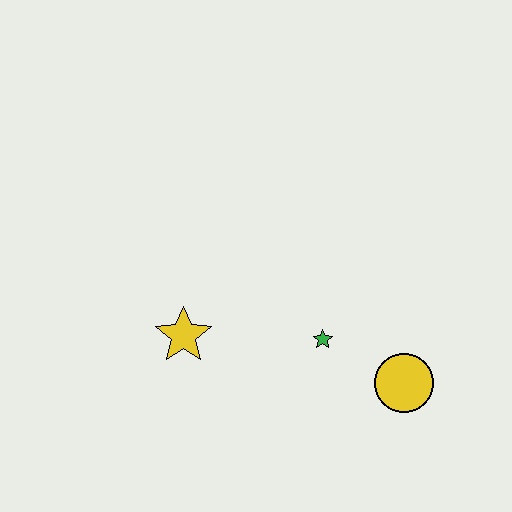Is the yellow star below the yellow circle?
No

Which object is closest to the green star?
The yellow circle is closest to the green star.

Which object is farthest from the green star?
The yellow star is farthest from the green star.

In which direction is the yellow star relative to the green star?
The yellow star is to the left of the green star.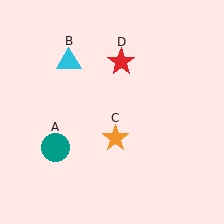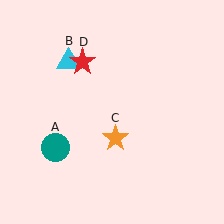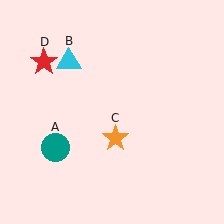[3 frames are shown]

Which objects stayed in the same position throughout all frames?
Teal circle (object A) and cyan triangle (object B) and orange star (object C) remained stationary.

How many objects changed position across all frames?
1 object changed position: red star (object D).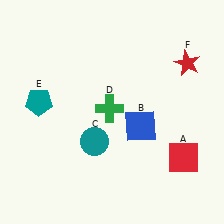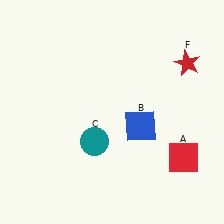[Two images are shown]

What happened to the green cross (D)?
The green cross (D) was removed in Image 2. It was in the top-left area of Image 1.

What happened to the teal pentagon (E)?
The teal pentagon (E) was removed in Image 2. It was in the top-left area of Image 1.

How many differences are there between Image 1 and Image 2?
There are 2 differences between the two images.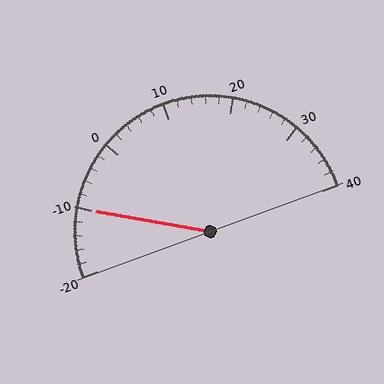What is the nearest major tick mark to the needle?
The nearest major tick mark is -10.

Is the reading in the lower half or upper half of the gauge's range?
The reading is in the lower half of the range (-20 to 40).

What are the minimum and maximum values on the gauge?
The gauge ranges from -20 to 40.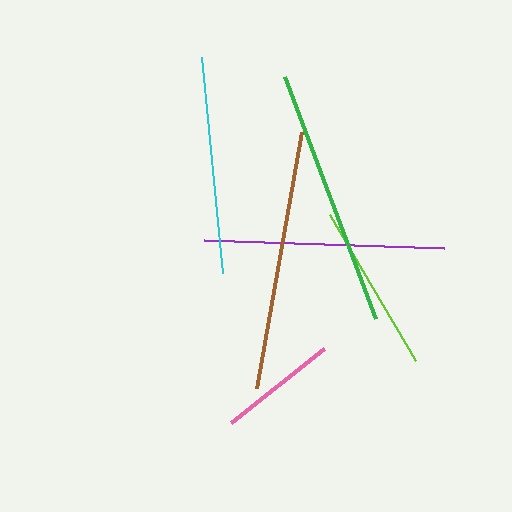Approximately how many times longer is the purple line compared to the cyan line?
The purple line is approximately 1.1 times the length of the cyan line.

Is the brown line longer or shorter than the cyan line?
The brown line is longer than the cyan line.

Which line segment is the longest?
The brown line is the longest at approximately 259 pixels.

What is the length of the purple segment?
The purple segment is approximately 240 pixels long.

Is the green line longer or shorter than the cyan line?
The green line is longer than the cyan line.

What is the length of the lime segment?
The lime segment is approximately 170 pixels long.